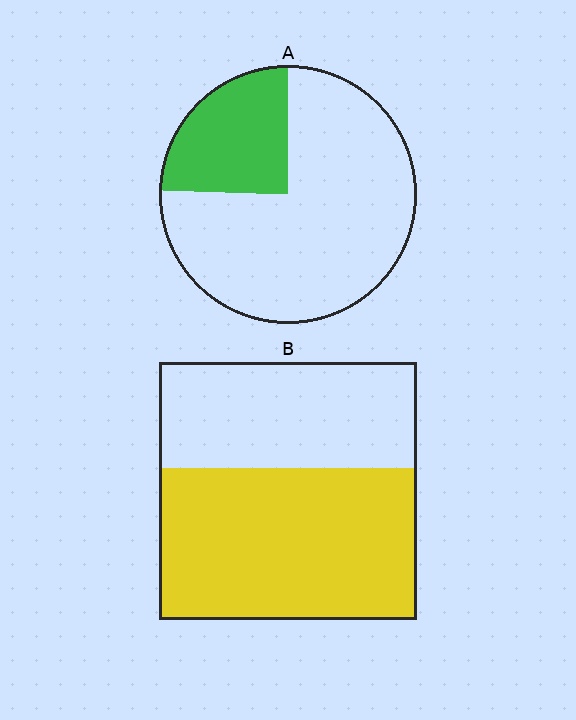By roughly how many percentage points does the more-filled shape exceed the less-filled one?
By roughly 35 percentage points (B over A).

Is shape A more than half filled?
No.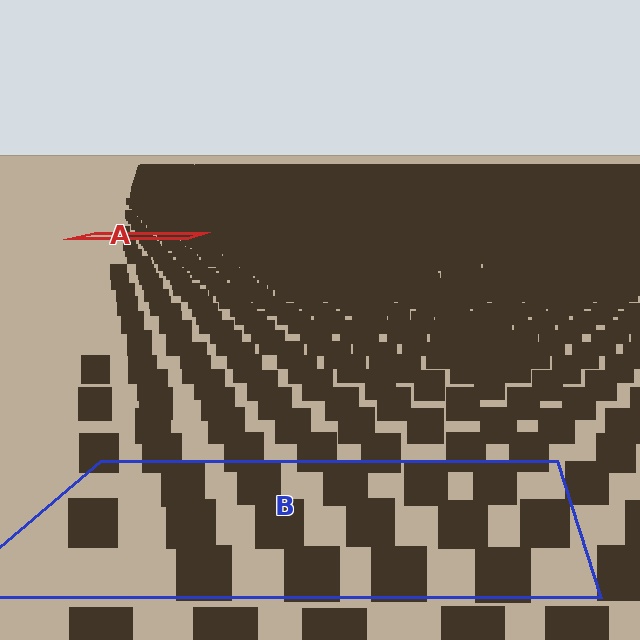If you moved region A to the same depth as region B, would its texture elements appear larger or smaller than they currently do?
They would appear larger. At a closer depth, the same texture elements are projected at a bigger on-screen size.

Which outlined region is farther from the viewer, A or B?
Region A is farther from the viewer — the texture elements inside it appear smaller and more densely packed.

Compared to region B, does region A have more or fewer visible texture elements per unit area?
Region A has more texture elements per unit area — they are packed more densely because it is farther away.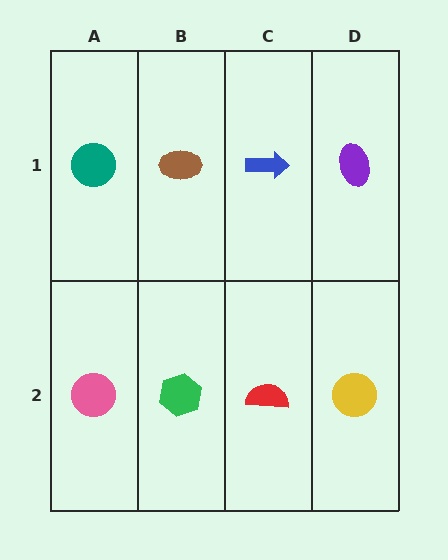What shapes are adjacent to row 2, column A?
A teal circle (row 1, column A), a green hexagon (row 2, column B).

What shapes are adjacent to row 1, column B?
A green hexagon (row 2, column B), a teal circle (row 1, column A), a blue arrow (row 1, column C).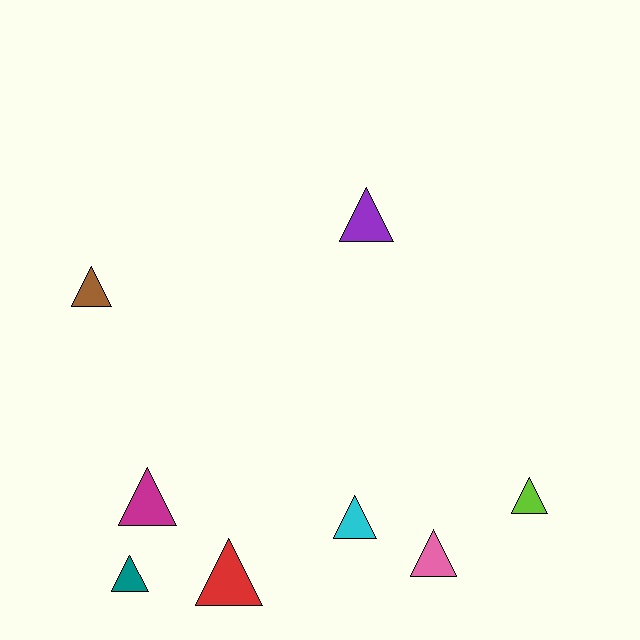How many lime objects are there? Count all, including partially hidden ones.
There is 1 lime object.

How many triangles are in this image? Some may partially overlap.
There are 8 triangles.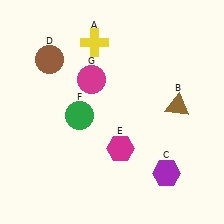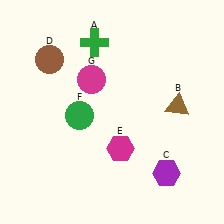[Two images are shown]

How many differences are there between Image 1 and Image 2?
There is 1 difference between the two images.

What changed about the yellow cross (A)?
In Image 1, A is yellow. In Image 2, it changed to green.